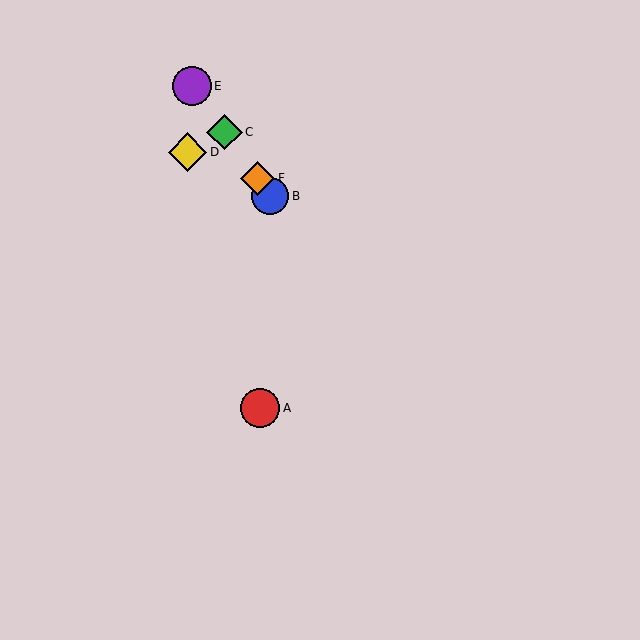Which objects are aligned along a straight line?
Objects B, C, E, F are aligned along a straight line.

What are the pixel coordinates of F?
Object F is at (258, 178).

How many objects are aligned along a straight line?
4 objects (B, C, E, F) are aligned along a straight line.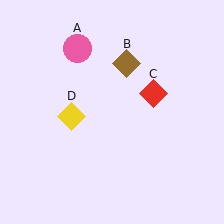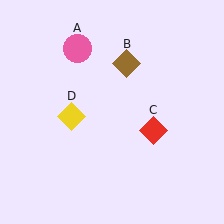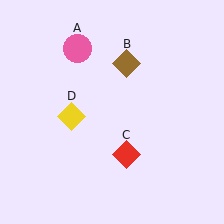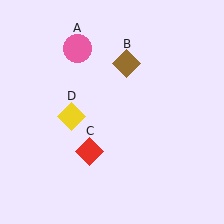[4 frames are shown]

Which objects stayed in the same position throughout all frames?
Pink circle (object A) and brown diamond (object B) and yellow diamond (object D) remained stationary.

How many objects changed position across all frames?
1 object changed position: red diamond (object C).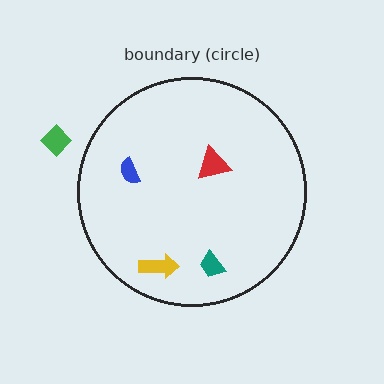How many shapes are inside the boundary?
4 inside, 1 outside.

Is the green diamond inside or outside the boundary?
Outside.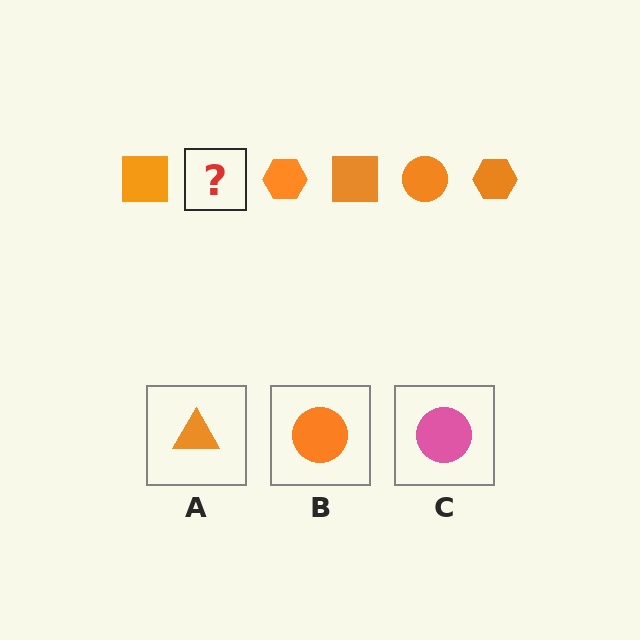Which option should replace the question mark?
Option B.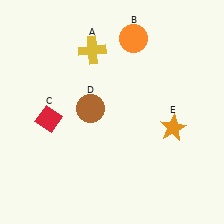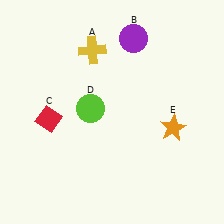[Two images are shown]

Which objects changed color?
B changed from orange to purple. D changed from brown to lime.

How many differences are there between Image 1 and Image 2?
There are 2 differences between the two images.